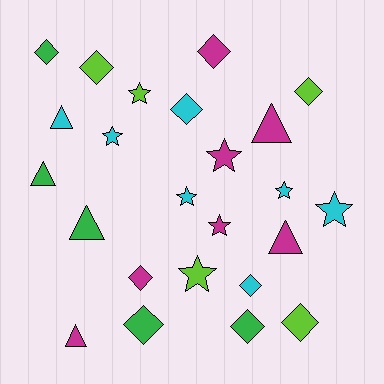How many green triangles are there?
There are 2 green triangles.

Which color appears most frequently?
Magenta, with 7 objects.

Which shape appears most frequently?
Diamond, with 10 objects.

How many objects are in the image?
There are 24 objects.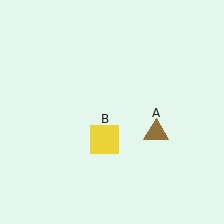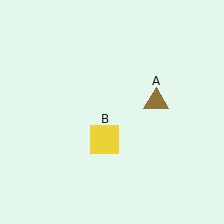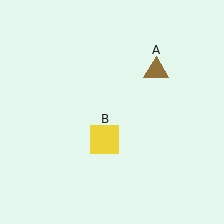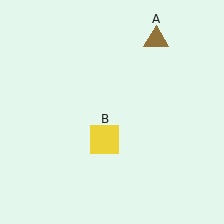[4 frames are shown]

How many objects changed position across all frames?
1 object changed position: brown triangle (object A).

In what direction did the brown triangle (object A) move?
The brown triangle (object A) moved up.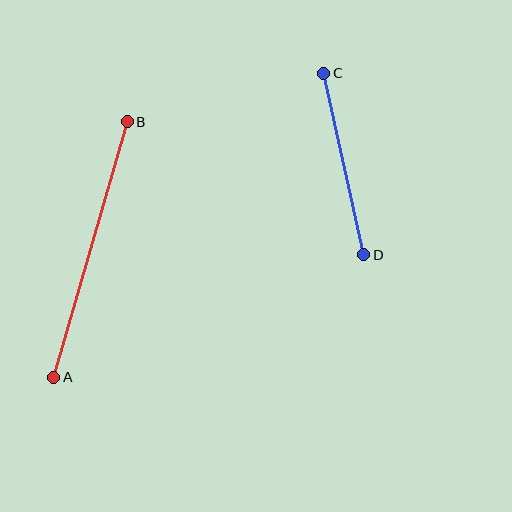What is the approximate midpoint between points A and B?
The midpoint is at approximately (90, 250) pixels.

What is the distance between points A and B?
The distance is approximately 266 pixels.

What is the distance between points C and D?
The distance is approximately 186 pixels.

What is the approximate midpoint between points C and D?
The midpoint is at approximately (344, 164) pixels.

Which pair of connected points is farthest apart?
Points A and B are farthest apart.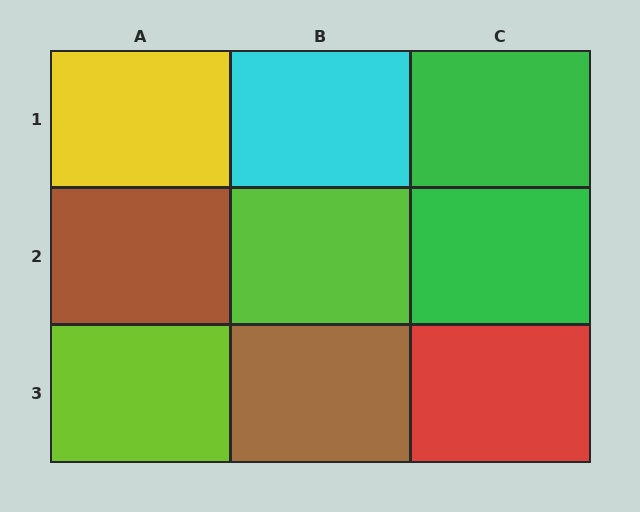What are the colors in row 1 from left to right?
Yellow, cyan, green.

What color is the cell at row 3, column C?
Red.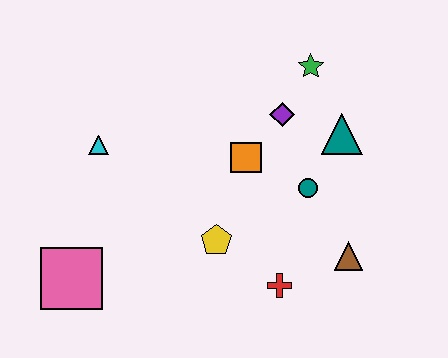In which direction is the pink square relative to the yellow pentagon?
The pink square is to the left of the yellow pentagon.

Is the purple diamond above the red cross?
Yes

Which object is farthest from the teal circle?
The pink square is farthest from the teal circle.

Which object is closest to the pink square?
The cyan triangle is closest to the pink square.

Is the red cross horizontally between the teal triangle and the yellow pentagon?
Yes